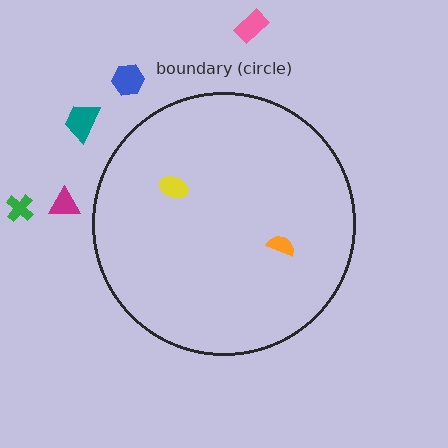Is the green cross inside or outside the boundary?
Outside.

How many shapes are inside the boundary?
2 inside, 5 outside.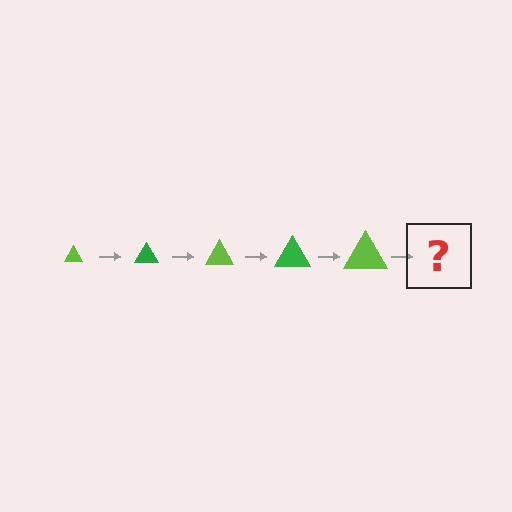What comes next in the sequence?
The next element should be a green triangle, larger than the previous one.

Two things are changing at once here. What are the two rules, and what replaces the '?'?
The two rules are that the triangle grows larger each step and the color cycles through lime and green. The '?' should be a green triangle, larger than the previous one.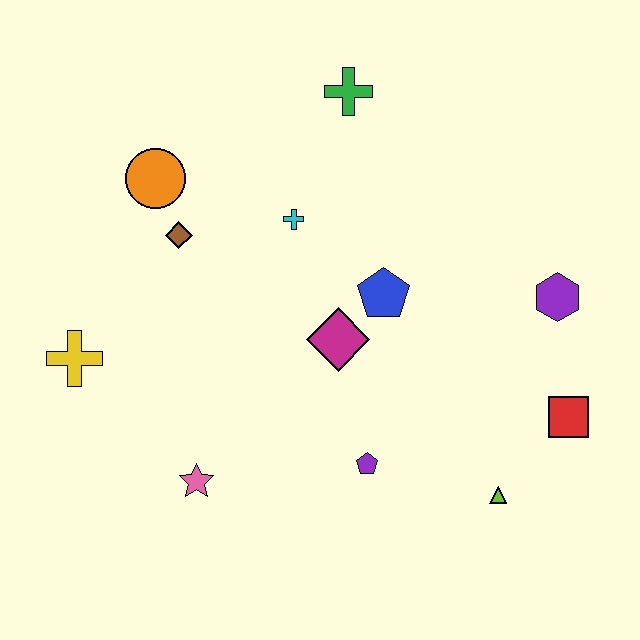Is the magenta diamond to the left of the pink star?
No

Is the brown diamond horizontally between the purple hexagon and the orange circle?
Yes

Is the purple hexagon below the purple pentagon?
No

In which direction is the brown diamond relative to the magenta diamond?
The brown diamond is to the left of the magenta diamond.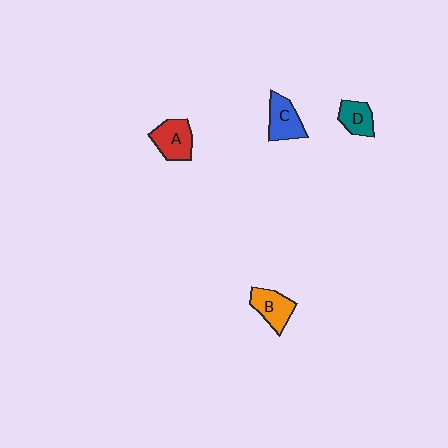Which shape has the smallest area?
Shape D (teal).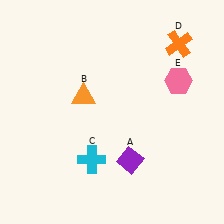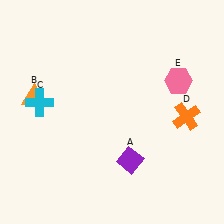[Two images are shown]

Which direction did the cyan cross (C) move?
The cyan cross (C) moved up.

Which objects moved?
The objects that moved are: the orange triangle (B), the cyan cross (C), the orange cross (D).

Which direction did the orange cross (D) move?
The orange cross (D) moved down.